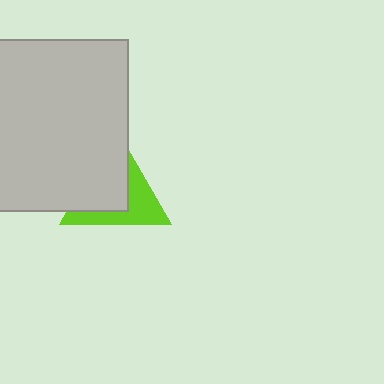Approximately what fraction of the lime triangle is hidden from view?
Roughly 55% of the lime triangle is hidden behind the light gray square.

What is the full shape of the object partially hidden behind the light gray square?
The partially hidden object is a lime triangle.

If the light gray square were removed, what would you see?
You would see the complete lime triangle.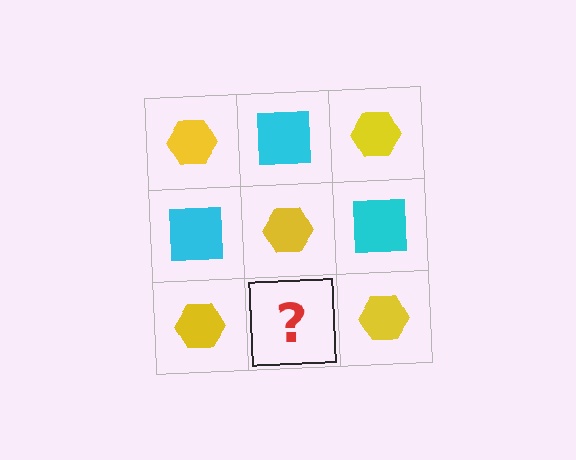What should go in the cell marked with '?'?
The missing cell should contain a cyan square.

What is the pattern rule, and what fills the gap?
The rule is that it alternates yellow hexagon and cyan square in a checkerboard pattern. The gap should be filled with a cyan square.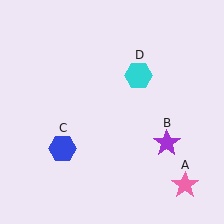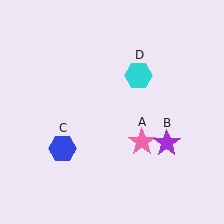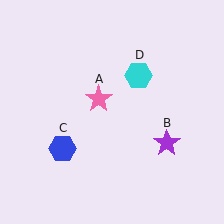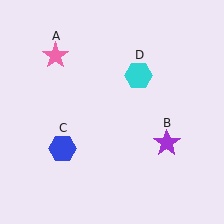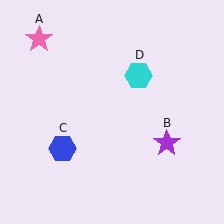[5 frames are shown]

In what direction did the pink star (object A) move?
The pink star (object A) moved up and to the left.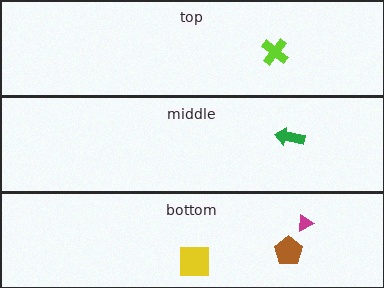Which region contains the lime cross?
The top region.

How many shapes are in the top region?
1.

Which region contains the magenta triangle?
The bottom region.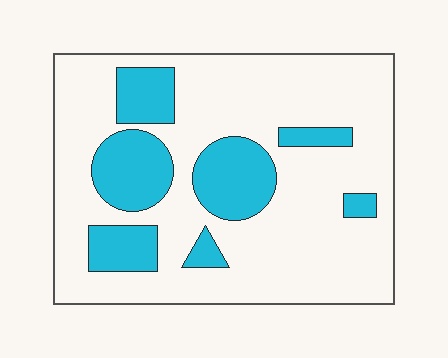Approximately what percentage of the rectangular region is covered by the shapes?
Approximately 25%.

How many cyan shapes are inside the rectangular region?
7.